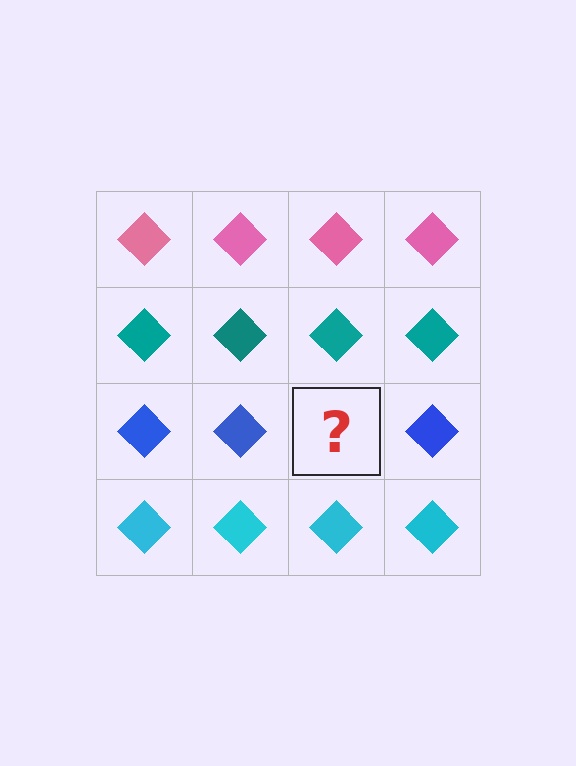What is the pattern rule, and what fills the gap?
The rule is that each row has a consistent color. The gap should be filled with a blue diamond.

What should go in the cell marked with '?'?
The missing cell should contain a blue diamond.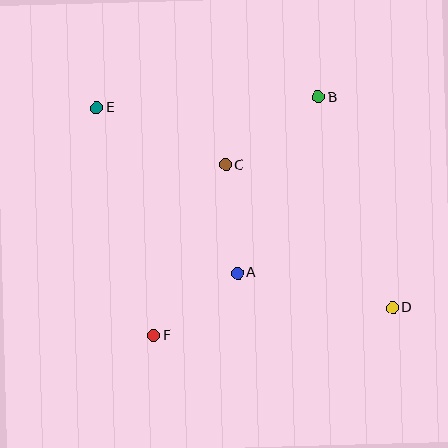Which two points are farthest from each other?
Points D and E are farthest from each other.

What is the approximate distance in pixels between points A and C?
The distance between A and C is approximately 109 pixels.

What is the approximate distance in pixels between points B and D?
The distance between B and D is approximately 223 pixels.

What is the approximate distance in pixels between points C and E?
The distance between C and E is approximately 141 pixels.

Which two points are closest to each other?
Points A and F are closest to each other.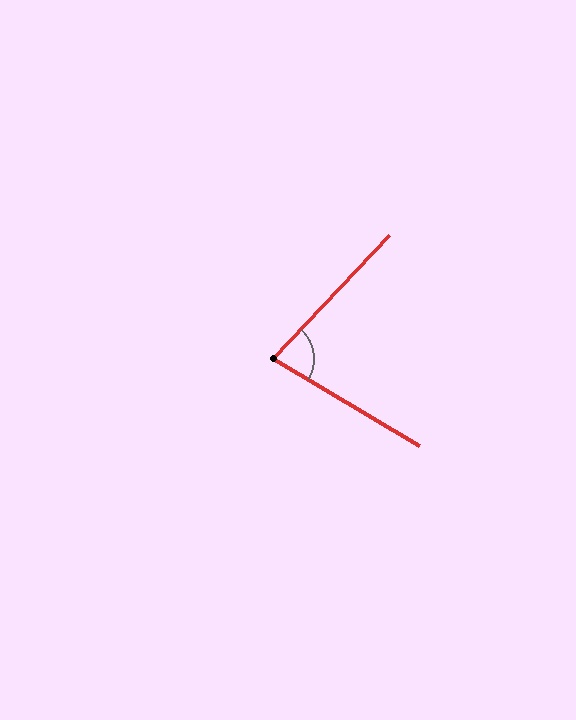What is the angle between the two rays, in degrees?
Approximately 78 degrees.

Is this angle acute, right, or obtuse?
It is acute.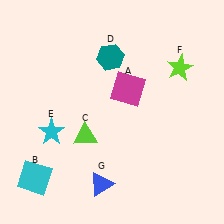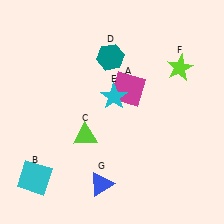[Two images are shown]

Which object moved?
The cyan star (E) moved right.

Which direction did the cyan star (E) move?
The cyan star (E) moved right.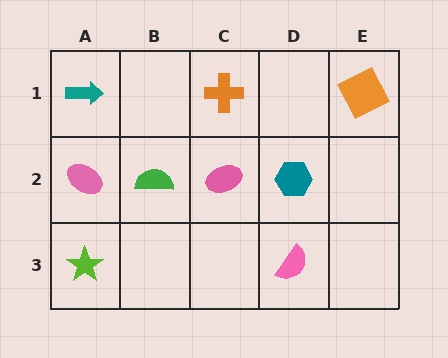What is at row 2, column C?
A pink ellipse.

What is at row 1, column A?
A teal arrow.